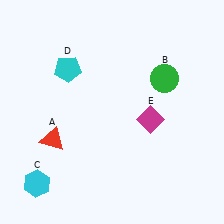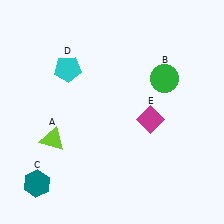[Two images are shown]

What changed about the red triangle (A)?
In Image 1, A is red. In Image 2, it changed to lime.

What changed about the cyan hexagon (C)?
In Image 1, C is cyan. In Image 2, it changed to teal.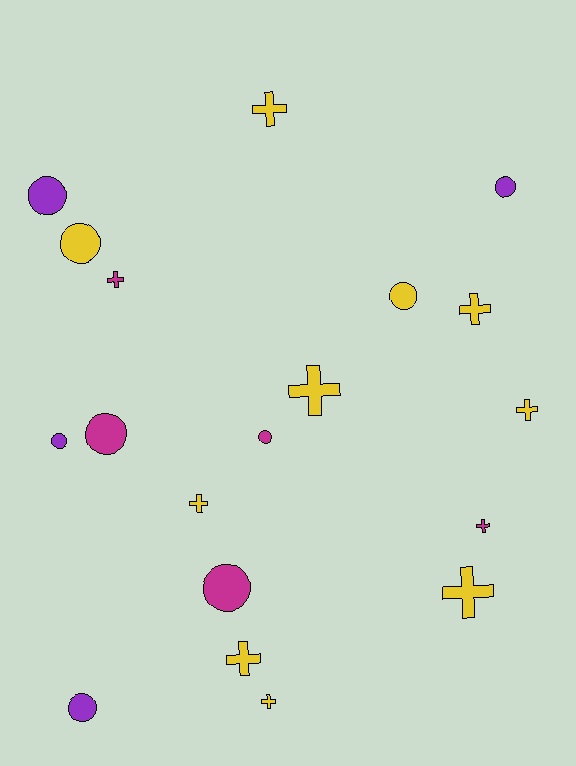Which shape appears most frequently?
Cross, with 10 objects.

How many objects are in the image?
There are 19 objects.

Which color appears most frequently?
Yellow, with 10 objects.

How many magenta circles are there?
There are 3 magenta circles.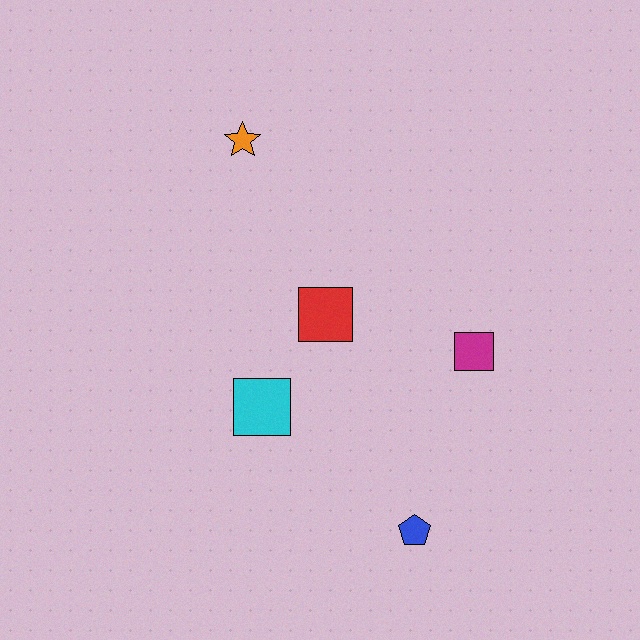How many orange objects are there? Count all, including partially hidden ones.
There is 1 orange object.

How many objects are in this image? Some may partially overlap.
There are 5 objects.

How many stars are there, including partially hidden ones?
There is 1 star.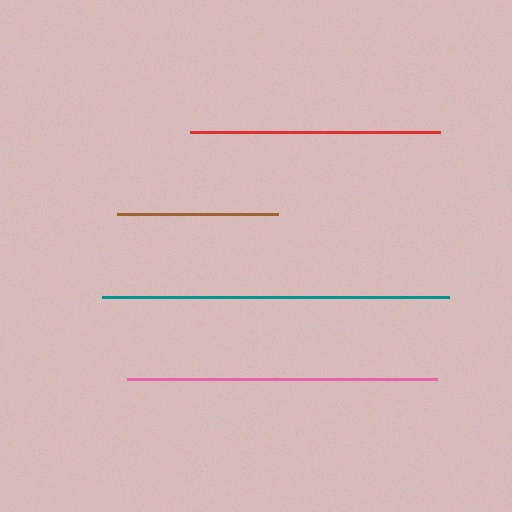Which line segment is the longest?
The teal line is the longest at approximately 347 pixels.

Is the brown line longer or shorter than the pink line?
The pink line is longer than the brown line.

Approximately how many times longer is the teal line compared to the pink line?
The teal line is approximately 1.1 times the length of the pink line.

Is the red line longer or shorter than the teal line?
The teal line is longer than the red line.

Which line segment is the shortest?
The brown line is the shortest at approximately 162 pixels.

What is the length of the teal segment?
The teal segment is approximately 347 pixels long.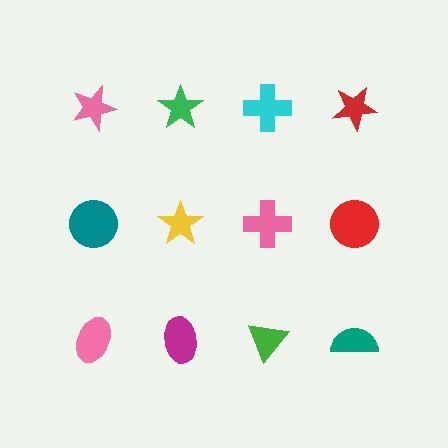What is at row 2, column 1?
A teal circle.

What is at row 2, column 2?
A yellow star.